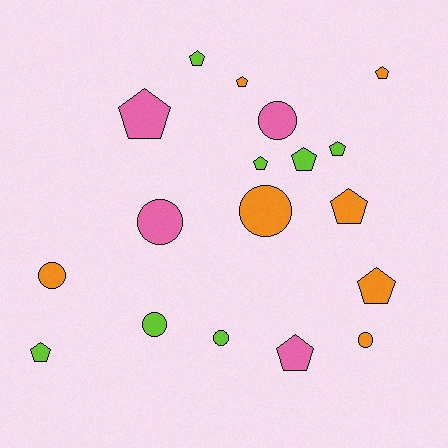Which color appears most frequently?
Lime, with 7 objects.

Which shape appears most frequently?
Pentagon, with 11 objects.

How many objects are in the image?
There are 18 objects.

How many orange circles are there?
There are 3 orange circles.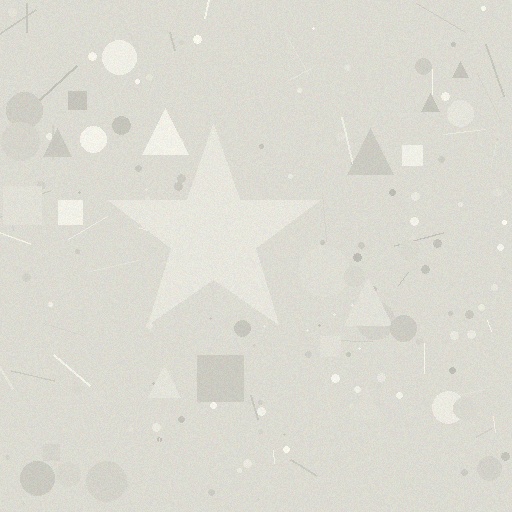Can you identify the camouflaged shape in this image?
The camouflaged shape is a star.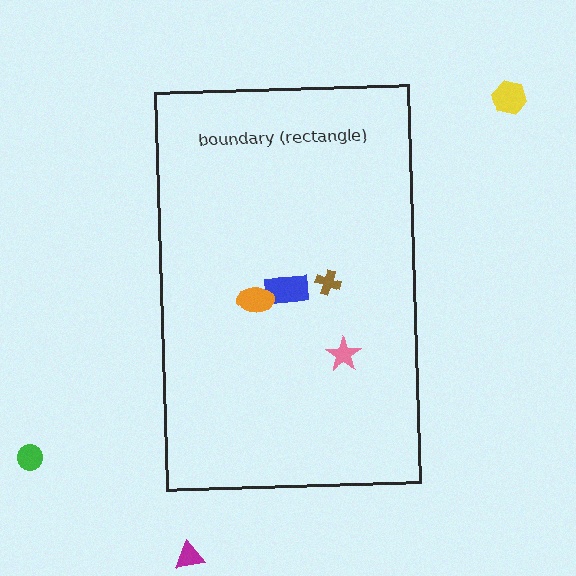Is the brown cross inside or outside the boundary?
Inside.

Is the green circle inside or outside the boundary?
Outside.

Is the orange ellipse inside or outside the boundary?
Inside.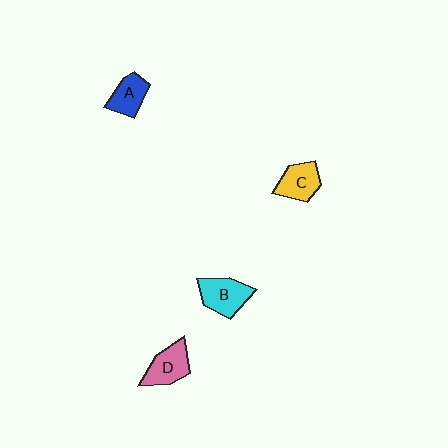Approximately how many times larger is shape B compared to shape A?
Approximately 1.3 times.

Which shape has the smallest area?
Shape A (blue).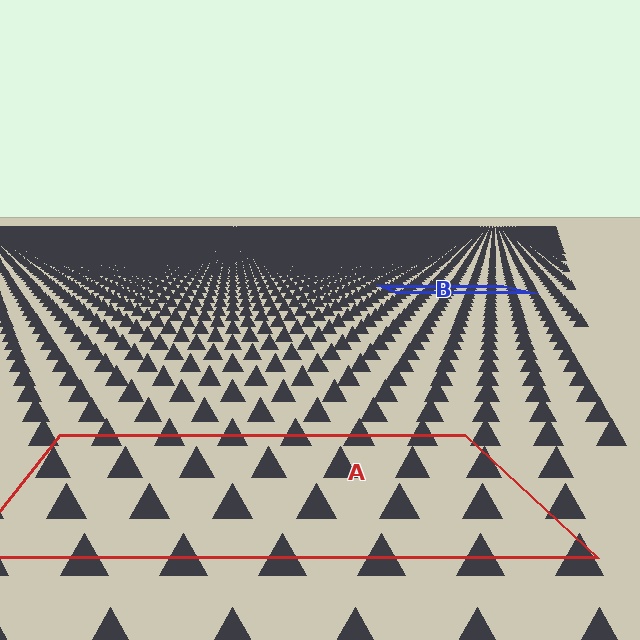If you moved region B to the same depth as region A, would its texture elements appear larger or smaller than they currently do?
They would appear larger. At a closer depth, the same texture elements are projected at a bigger on-screen size.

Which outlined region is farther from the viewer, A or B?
Region B is farther from the viewer — the texture elements inside it appear smaller and more densely packed.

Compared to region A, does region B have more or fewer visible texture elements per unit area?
Region B has more texture elements per unit area — they are packed more densely because it is farther away.